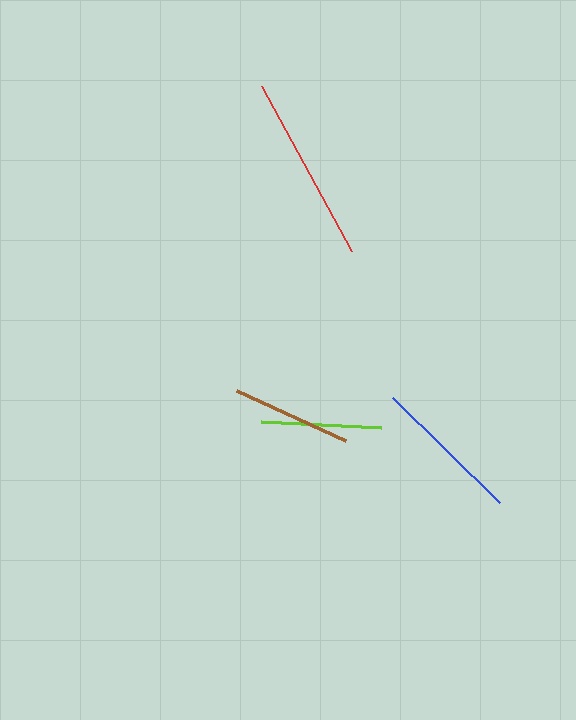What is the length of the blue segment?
The blue segment is approximately 150 pixels long.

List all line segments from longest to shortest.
From longest to shortest: red, blue, lime, brown.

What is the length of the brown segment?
The brown segment is approximately 120 pixels long.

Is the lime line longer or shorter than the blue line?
The blue line is longer than the lime line.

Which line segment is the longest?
The red line is the longest at approximately 188 pixels.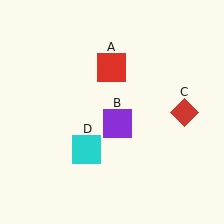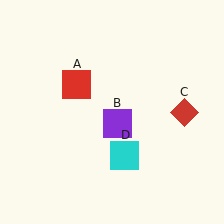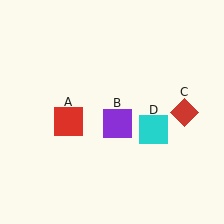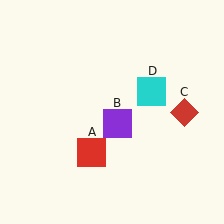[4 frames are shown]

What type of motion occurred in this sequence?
The red square (object A), cyan square (object D) rotated counterclockwise around the center of the scene.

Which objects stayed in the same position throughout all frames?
Purple square (object B) and red diamond (object C) remained stationary.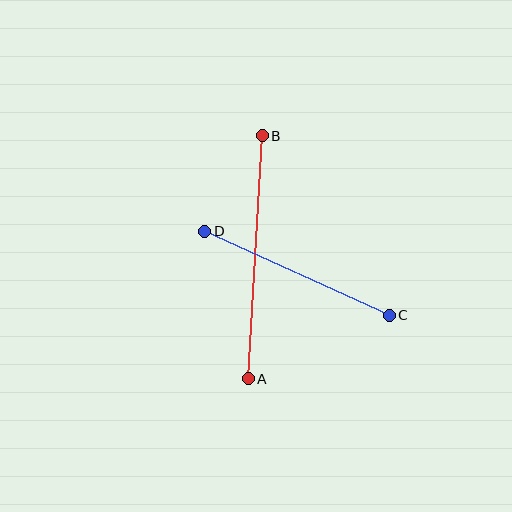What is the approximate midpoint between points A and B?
The midpoint is at approximately (255, 257) pixels.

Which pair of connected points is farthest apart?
Points A and B are farthest apart.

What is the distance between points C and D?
The distance is approximately 203 pixels.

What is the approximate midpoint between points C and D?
The midpoint is at approximately (297, 273) pixels.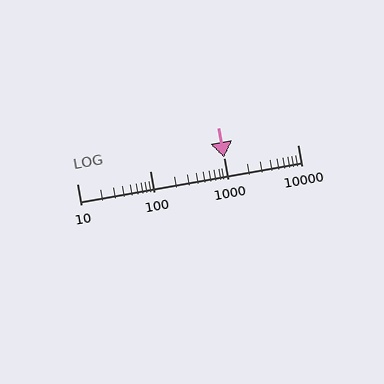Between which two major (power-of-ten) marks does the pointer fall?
The pointer is between 1000 and 10000.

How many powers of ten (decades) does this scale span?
The scale spans 3 decades, from 10 to 10000.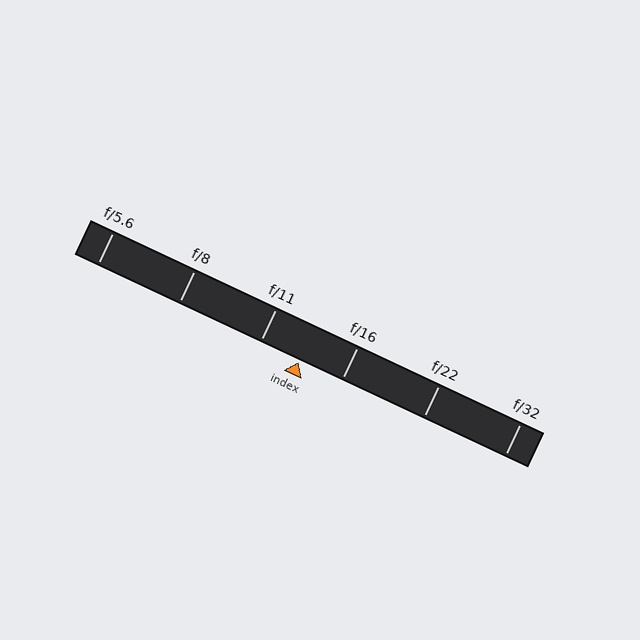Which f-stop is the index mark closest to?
The index mark is closest to f/11.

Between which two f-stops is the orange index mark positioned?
The index mark is between f/11 and f/16.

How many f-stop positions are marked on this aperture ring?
There are 6 f-stop positions marked.